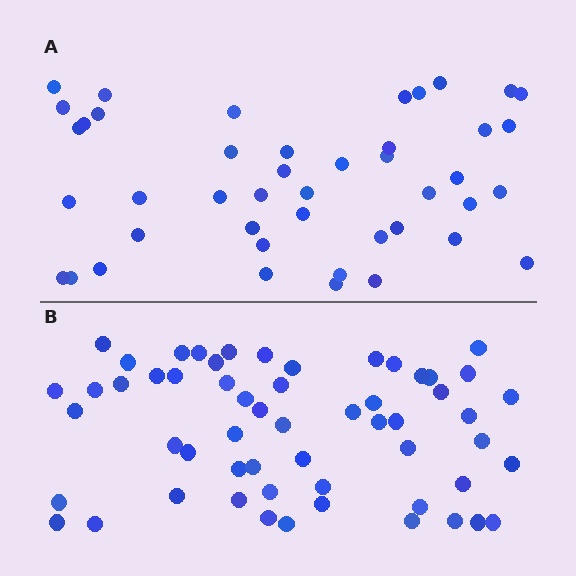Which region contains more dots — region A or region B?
Region B (the bottom region) has more dots.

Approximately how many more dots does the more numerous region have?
Region B has approximately 15 more dots than region A.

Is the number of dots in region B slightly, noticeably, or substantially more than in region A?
Region B has noticeably more, but not dramatically so. The ratio is roughly 1.3 to 1.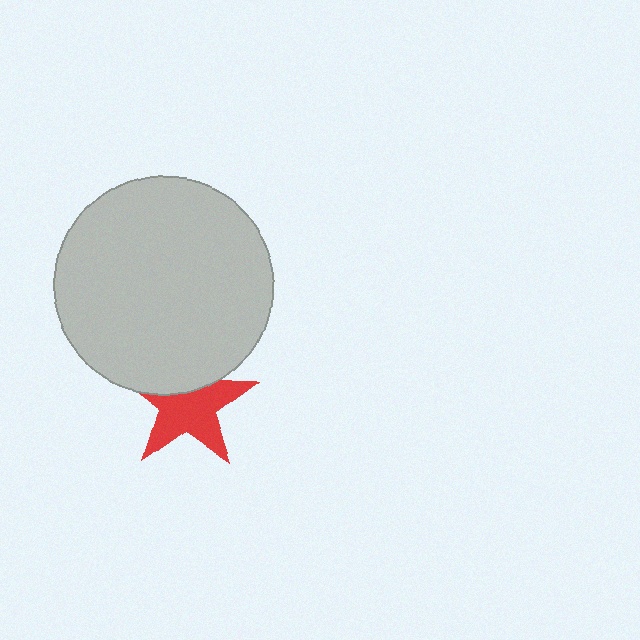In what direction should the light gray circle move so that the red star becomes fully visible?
The light gray circle should move up. That is the shortest direction to clear the overlap and leave the red star fully visible.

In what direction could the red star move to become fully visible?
The red star could move down. That would shift it out from behind the light gray circle entirely.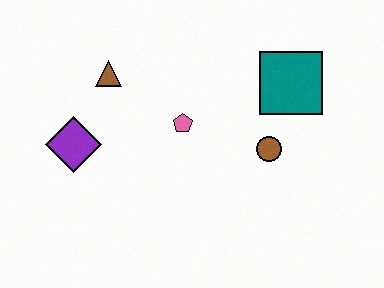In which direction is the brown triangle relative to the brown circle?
The brown triangle is to the left of the brown circle.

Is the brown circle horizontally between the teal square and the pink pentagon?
Yes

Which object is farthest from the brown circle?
The purple diamond is farthest from the brown circle.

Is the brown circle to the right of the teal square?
No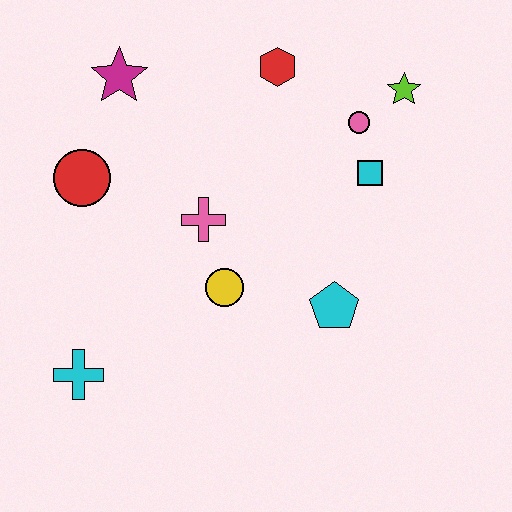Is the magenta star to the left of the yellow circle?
Yes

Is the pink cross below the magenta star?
Yes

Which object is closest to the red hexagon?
The pink circle is closest to the red hexagon.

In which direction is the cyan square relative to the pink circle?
The cyan square is below the pink circle.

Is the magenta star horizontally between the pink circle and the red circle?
Yes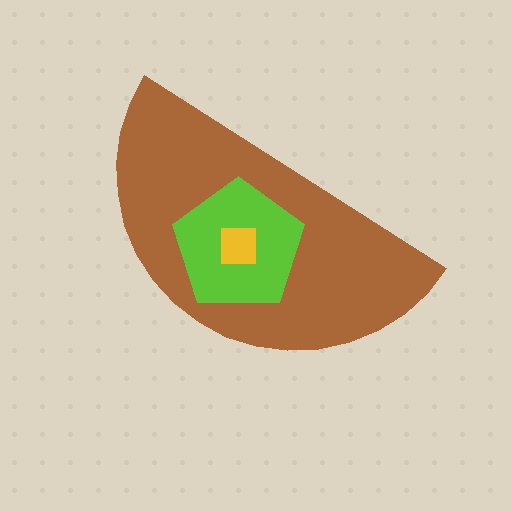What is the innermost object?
The yellow square.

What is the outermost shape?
The brown semicircle.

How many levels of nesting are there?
3.